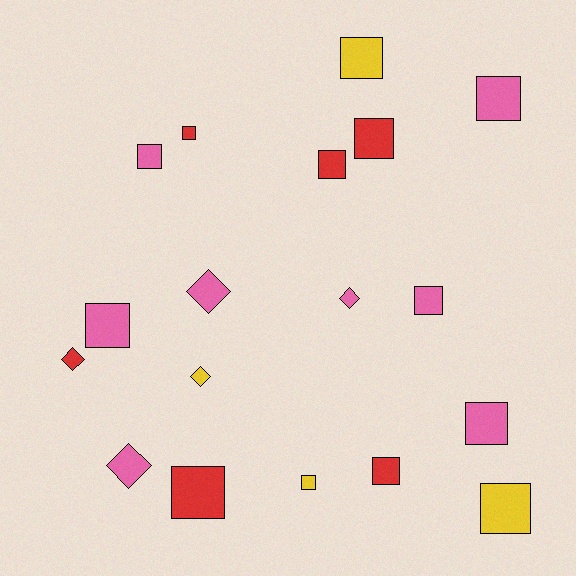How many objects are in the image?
There are 18 objects.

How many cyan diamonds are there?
There are no cyan diamonds.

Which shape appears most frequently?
Square, with 13 objects.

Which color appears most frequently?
Pink, with 8 objects.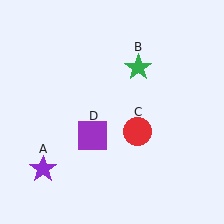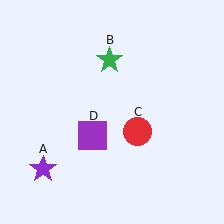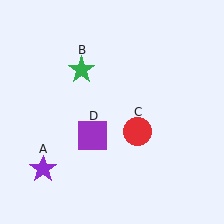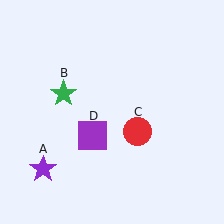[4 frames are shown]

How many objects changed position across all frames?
1 object changed position: green star (object B).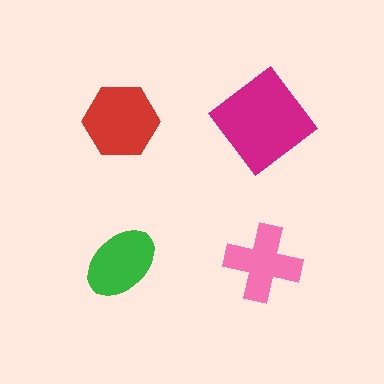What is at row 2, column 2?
A pink cross.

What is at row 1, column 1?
A red hexagon.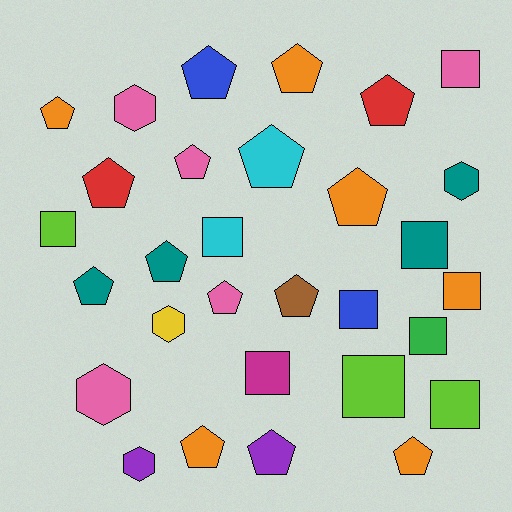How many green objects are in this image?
There is 1 green object.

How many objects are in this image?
There are 30 objects.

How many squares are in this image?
There are 10 squares.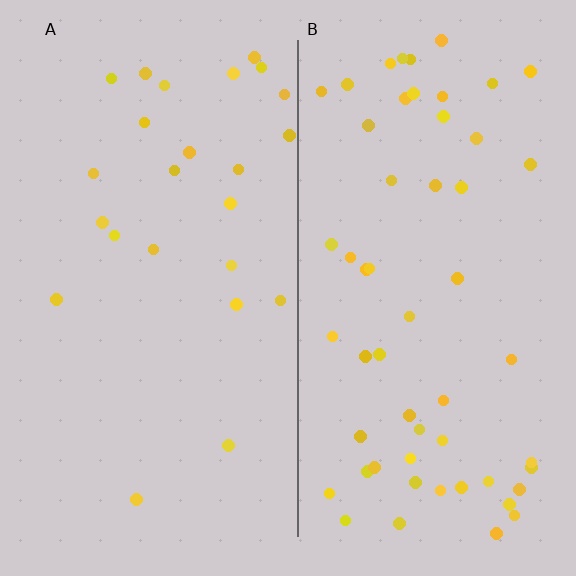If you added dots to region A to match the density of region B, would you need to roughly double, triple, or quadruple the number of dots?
Approximately double.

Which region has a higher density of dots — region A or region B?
B (the right).